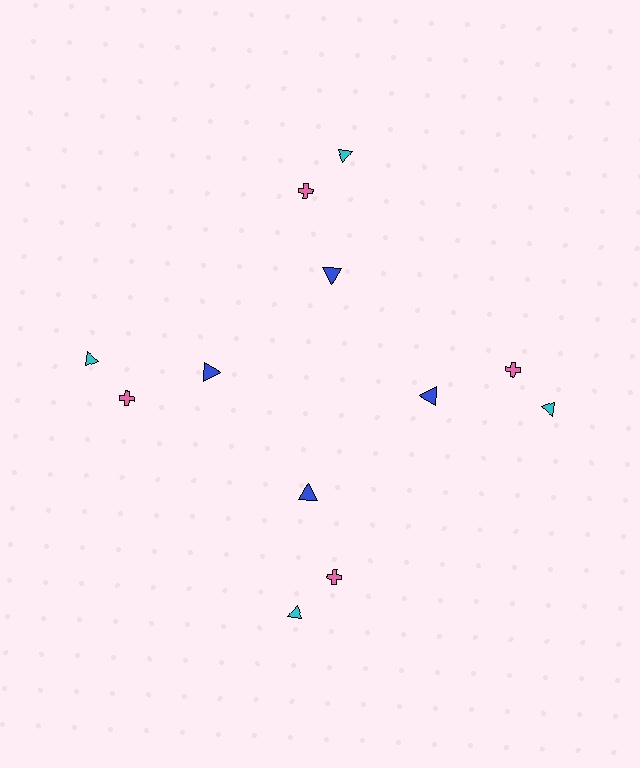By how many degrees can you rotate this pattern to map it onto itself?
The pattern maps onto itself every 90 degrees of rotation.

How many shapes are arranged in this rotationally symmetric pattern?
There are 12 shapes, arranged in 4 groups of 3.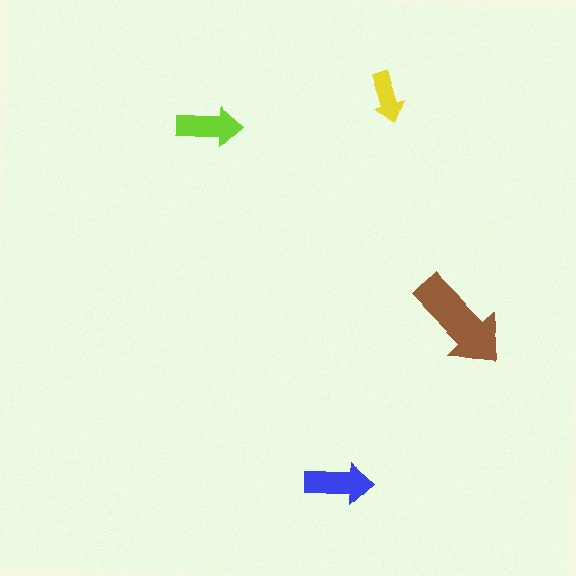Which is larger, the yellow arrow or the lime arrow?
The lime one.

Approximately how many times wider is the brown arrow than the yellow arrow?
About 2 times wider.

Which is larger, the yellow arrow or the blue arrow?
The blue one.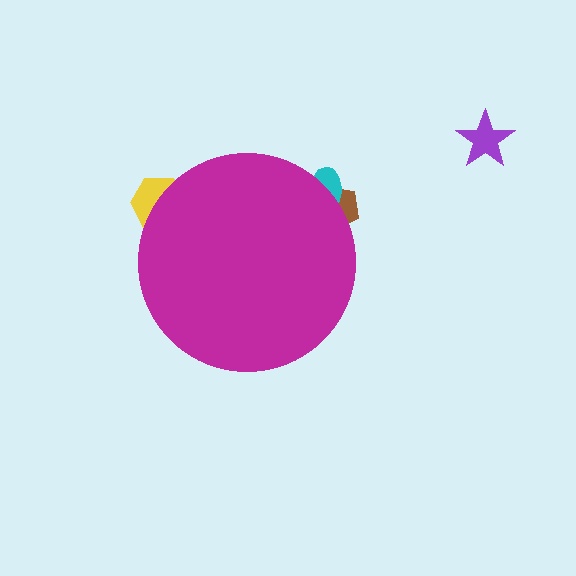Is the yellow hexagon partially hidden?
Yes, the yellow hexagon is partially hidden behind the magenta circle.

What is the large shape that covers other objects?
A magenta circle.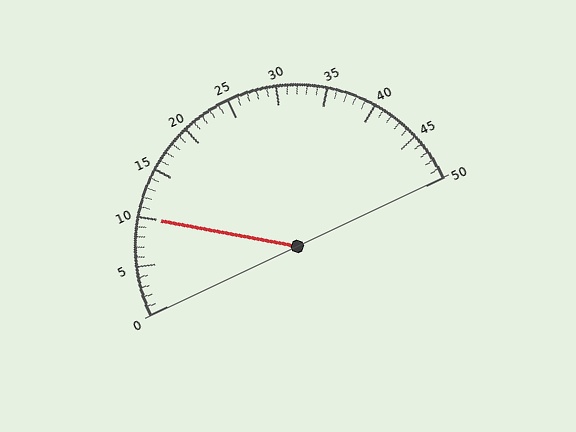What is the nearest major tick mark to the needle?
The nearest major tick mark is 10.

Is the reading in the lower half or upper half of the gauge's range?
The reading is in the lower half of the range (0 to 50).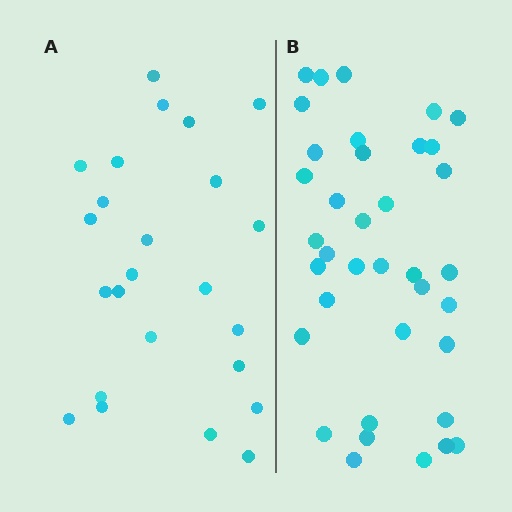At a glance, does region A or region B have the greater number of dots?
Region B (the right region) has more dots.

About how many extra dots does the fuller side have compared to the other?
Region B has approximately 15 more dots than region A.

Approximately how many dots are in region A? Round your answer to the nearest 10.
About 20 dots. (The exact count is 24, which rounds to 20.)